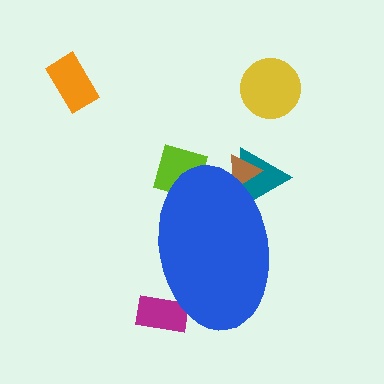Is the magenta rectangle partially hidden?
Yes, the magenta rectangle is partially hidden behind the blue ellipse.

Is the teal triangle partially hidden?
Yes, the teal triangle is partially hidden behind the blue ellipse.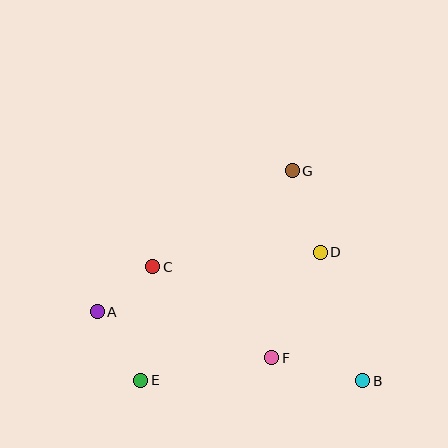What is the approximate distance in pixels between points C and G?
The distance between C and G is approximately 169 pixels.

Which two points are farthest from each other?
Points A and B are farthest from each other.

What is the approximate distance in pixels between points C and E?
The distance between C and E is approximately 114 pixels.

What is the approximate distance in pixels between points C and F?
The distance between C and F is approximately 149 pixels.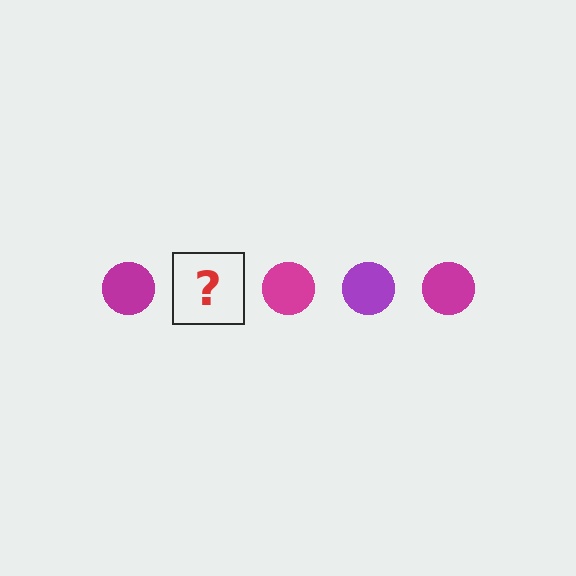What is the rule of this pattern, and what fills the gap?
The rule is that the pattern cycles through magenta, purple circles. The gap should be filled with a purple circle.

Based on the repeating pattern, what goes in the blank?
The blank should be a purple circle.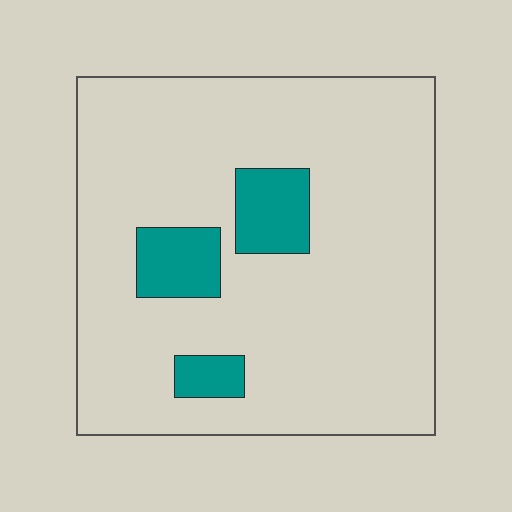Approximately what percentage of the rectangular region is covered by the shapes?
Approximately 10%.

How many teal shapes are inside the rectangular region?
3.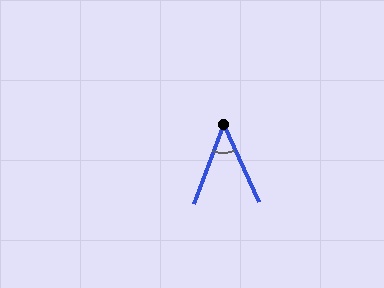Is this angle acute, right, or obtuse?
It is acute.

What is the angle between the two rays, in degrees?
Approximately 45 degrees.